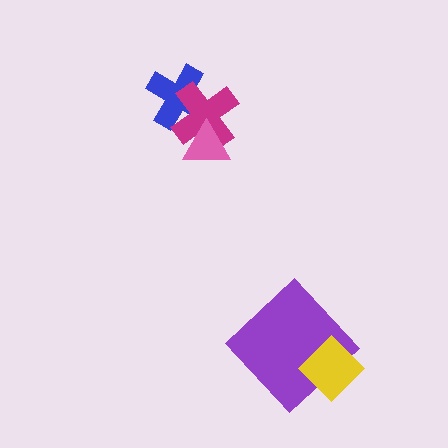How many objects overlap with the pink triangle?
1 object overlaps with the pink triangle.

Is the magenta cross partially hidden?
Yes, it is partially covered by another shape.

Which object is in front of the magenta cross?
The pink triangle is in front of the magenta cross.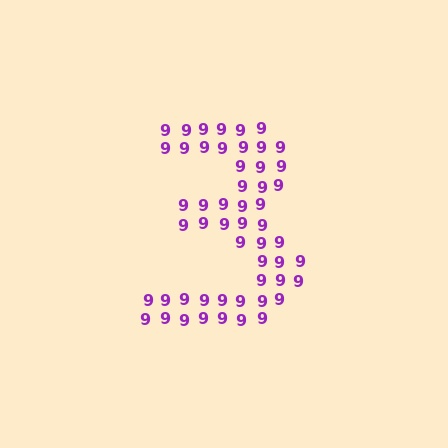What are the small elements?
The small elements are digit 9's.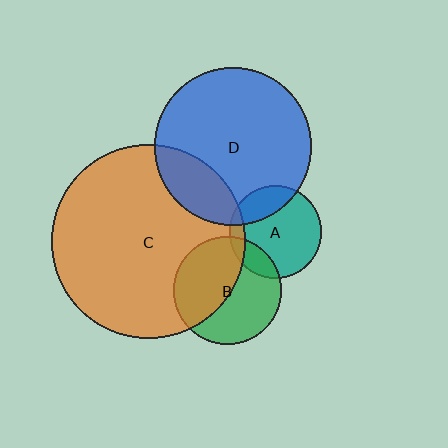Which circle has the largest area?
Circle C (orange).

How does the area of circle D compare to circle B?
Approximately 2.1 times.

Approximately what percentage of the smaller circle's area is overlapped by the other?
Approximately 10%.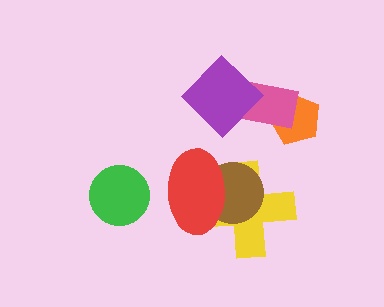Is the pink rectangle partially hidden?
Yes, it is partially covered by another shape.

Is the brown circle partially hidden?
Yes, it is partially covered by another shape.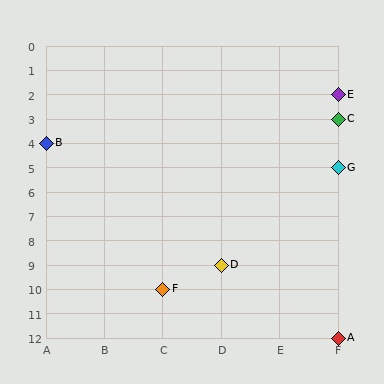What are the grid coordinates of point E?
Point E is at grid coordinates (F, 2).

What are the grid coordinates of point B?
Point B is at grid coordinates (A, 4).